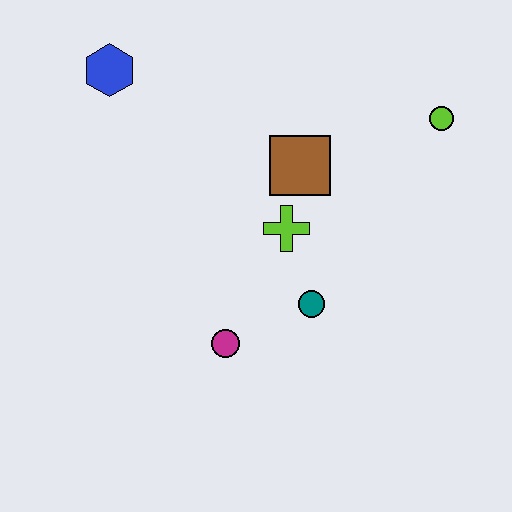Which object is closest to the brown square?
The lime cross is closest to the brown square.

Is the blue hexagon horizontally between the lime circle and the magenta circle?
No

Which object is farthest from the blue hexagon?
The lime circle is farthest from the blue hexagon.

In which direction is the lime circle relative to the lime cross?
The lime circle is to the right of the lime cross.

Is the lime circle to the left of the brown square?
No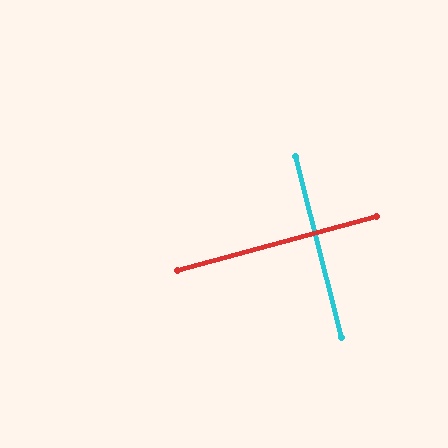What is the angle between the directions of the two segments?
Approximately 89 degrees.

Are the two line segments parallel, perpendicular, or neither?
Perpendicular — they meet at approximately 89°.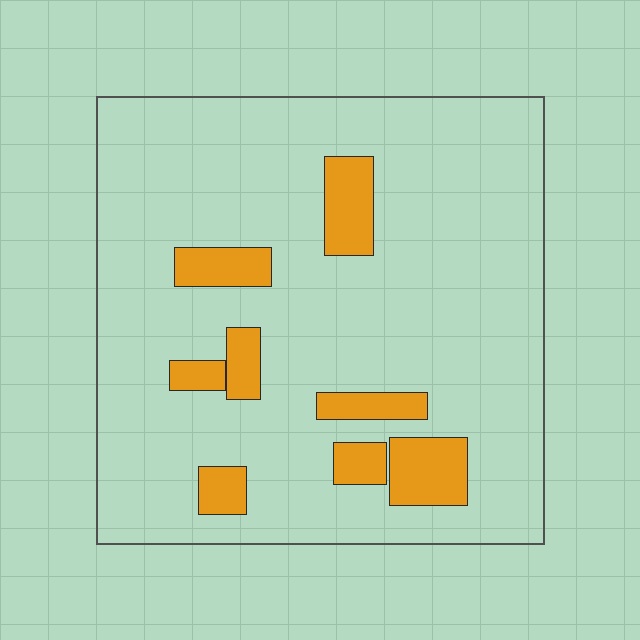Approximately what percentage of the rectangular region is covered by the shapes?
Approximately 15%.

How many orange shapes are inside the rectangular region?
8.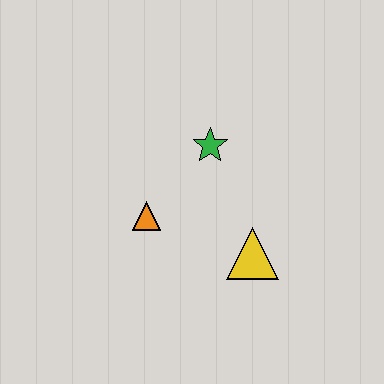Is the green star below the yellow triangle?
No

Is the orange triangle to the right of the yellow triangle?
No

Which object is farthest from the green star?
The yellow triangle is farthest from the green star.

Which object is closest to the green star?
The orange triangle is closest to the green star.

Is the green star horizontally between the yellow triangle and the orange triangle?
Yes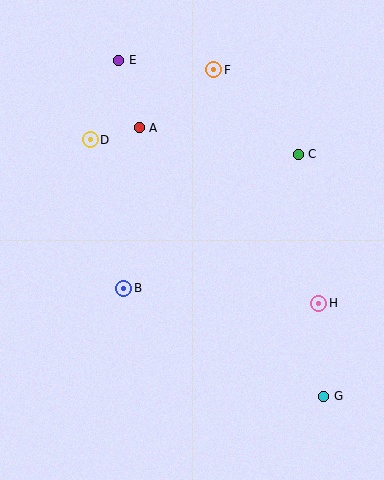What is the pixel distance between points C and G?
The distance between C and G is 244 pixels.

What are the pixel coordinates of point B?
Point B is at (124, 288).